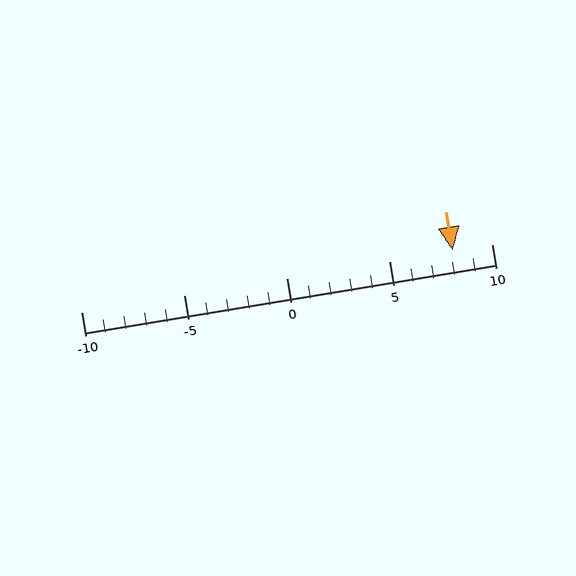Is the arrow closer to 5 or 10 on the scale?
The arrow is closer to 10.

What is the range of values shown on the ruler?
The ruler shows values from -10 to 10.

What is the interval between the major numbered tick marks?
The major tick marks are spaced 5 units apart.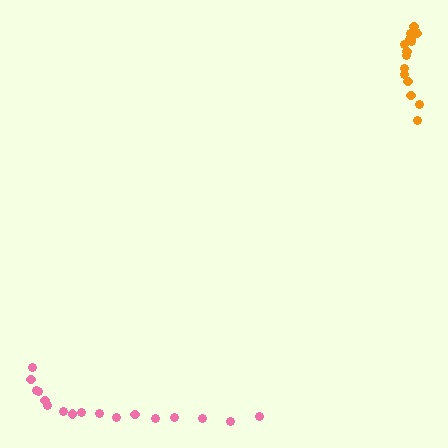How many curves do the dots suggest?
There are 2 distinct paths.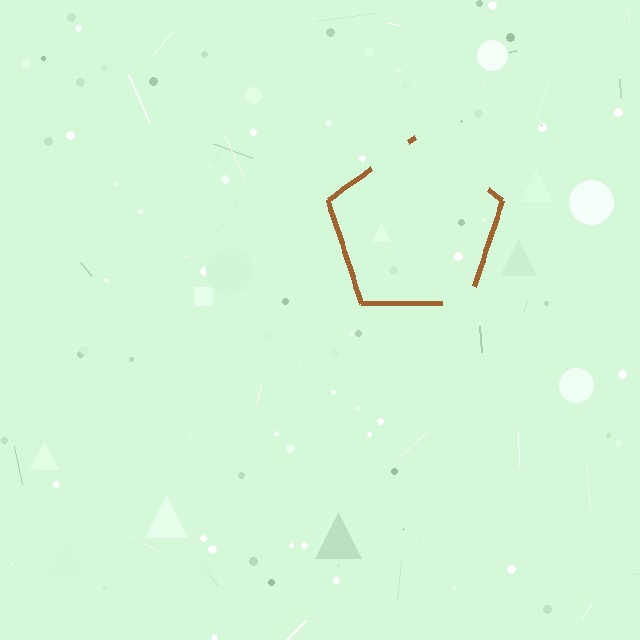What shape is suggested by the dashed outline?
The dashed outline suggests a pentagon.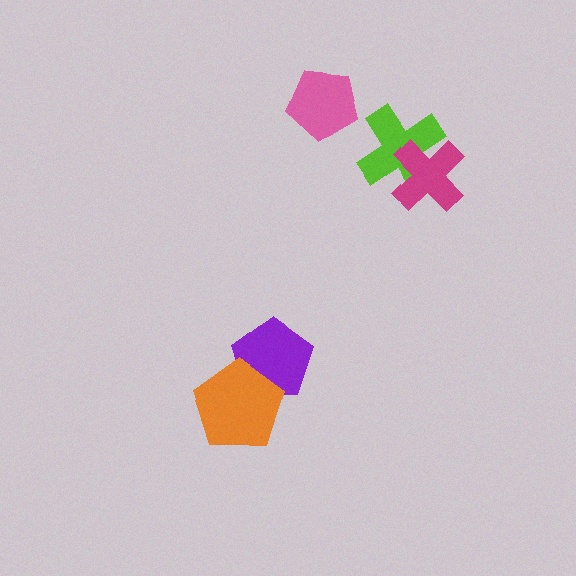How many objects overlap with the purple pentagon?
1 object overlaps with the purple pentagon.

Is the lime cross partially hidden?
Yes, it is partially covered by another shape.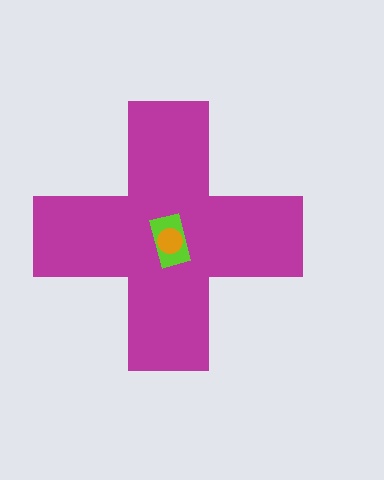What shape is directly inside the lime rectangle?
The orange circle.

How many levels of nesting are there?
3.